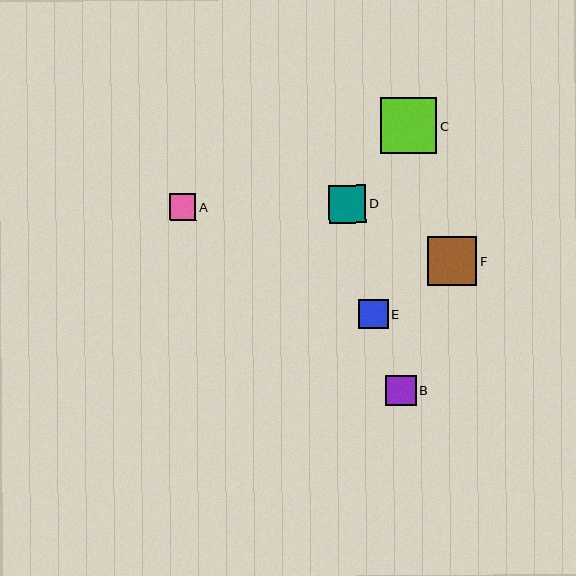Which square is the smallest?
Square A is the smallest with a size of approximately 27 pixels.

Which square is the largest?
Square C is the largest with a size of approximately 57 pixels.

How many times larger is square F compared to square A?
Square F is approximately 1.8 times the size of square A.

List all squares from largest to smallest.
From largest to smallest: C, F, D, B, E, A.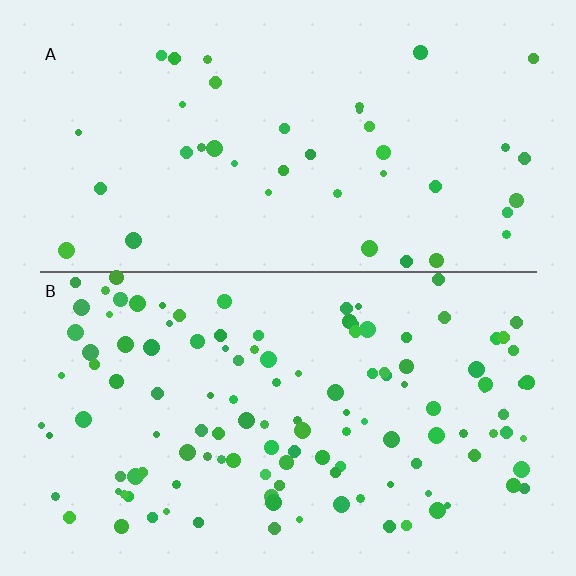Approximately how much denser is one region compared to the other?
Approximately 3.0× — region B over region A.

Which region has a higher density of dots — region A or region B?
B (the bottom).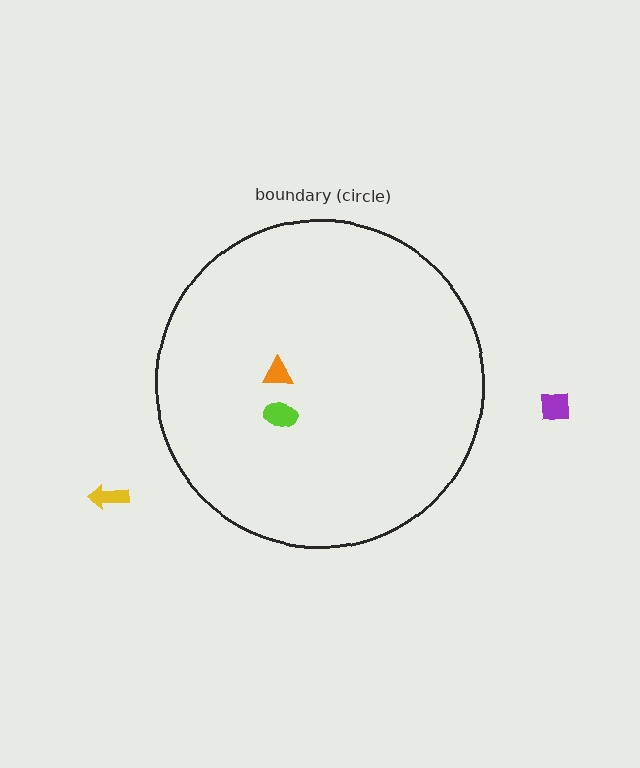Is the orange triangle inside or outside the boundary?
Inside.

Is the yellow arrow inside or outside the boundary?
Outside.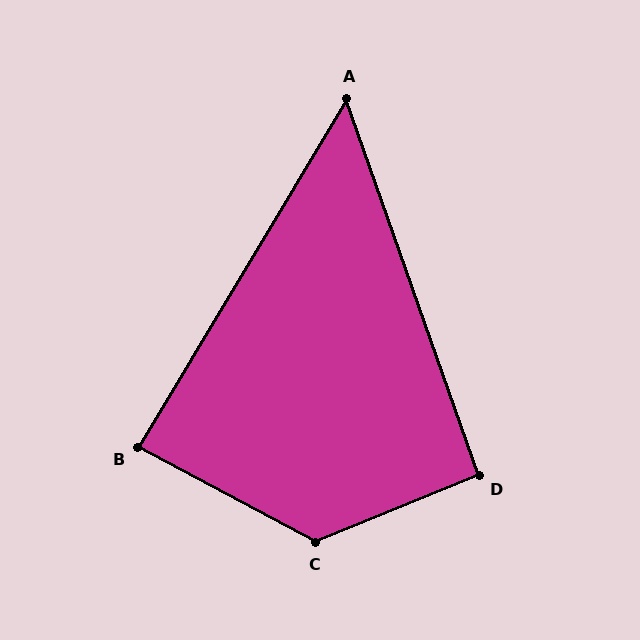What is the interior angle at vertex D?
Approximately 93 degrees (approximately right).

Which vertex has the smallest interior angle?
A, at approximately 51 degrees.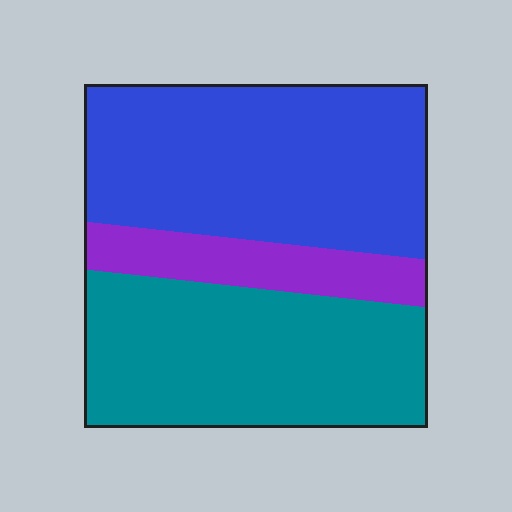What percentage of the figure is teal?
Teal takes up about two fifths (2/5) of the figure.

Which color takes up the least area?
Purple, at roughly 15%.